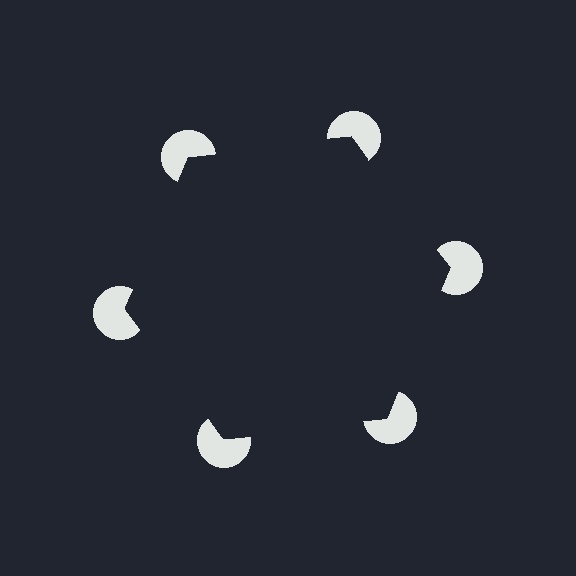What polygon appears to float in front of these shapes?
An illusory hexagon — its edges are inferred from the aligned wedge cuts in the pac-man discs, not physically drawn.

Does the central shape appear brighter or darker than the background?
It typically appears slightly darker than the background, even though no actual brightness change is drawn.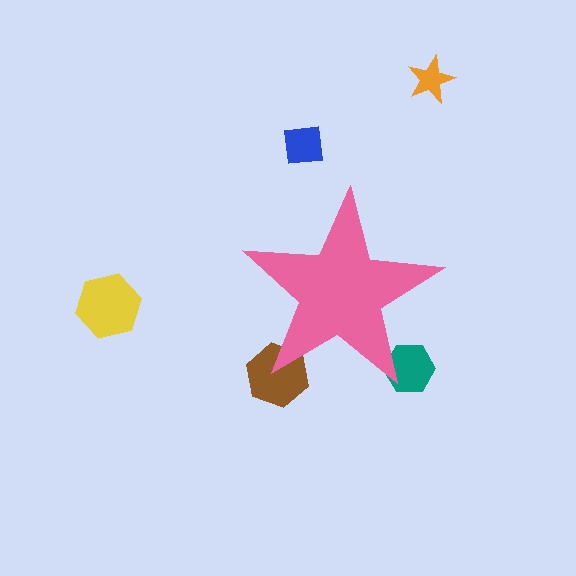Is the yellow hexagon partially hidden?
No, the yellow hexagon is fully visible.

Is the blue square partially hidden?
No, the blue square is fully visible.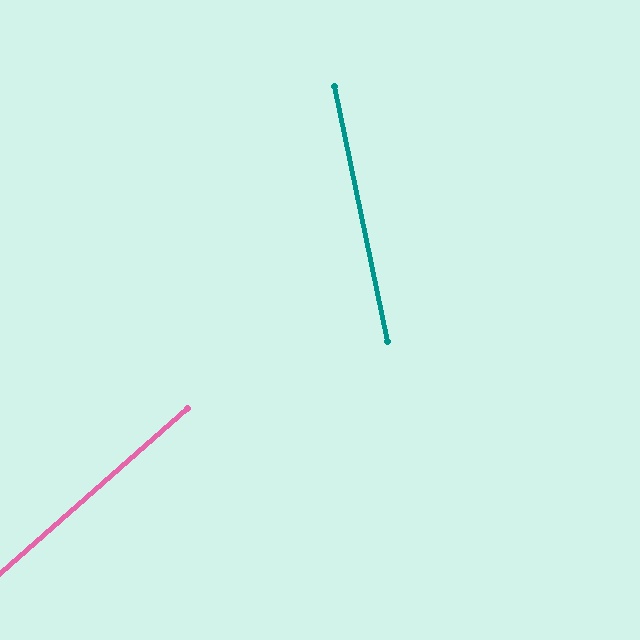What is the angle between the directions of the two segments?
Approximately 60 degrees.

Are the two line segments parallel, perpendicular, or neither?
Neither parallel nor perpendicular — they differ by about 60°.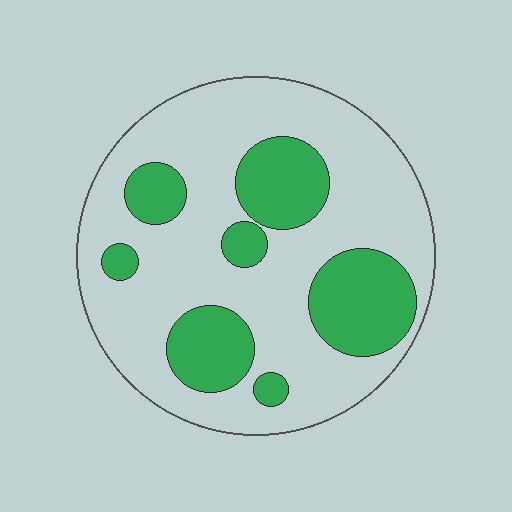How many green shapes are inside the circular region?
7.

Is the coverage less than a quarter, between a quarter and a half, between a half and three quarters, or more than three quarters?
Between a quarter and a half.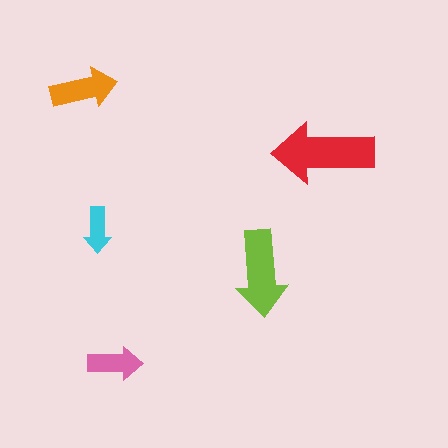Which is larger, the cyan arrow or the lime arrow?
The lime one.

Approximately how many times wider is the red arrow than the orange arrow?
About 1.5 times wider.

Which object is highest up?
The orange arrow is topmost.